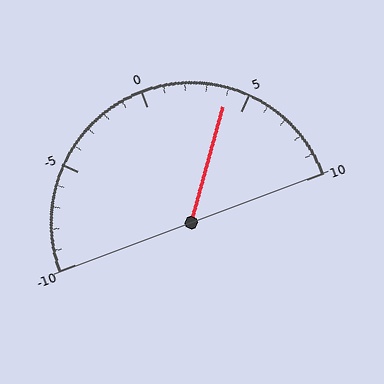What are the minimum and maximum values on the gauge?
The gauge ranges from -10 to 10.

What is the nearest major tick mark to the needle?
The nearest major tick mark is 5.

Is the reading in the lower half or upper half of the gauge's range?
The reading is in the upper half of the range (-10 to 10).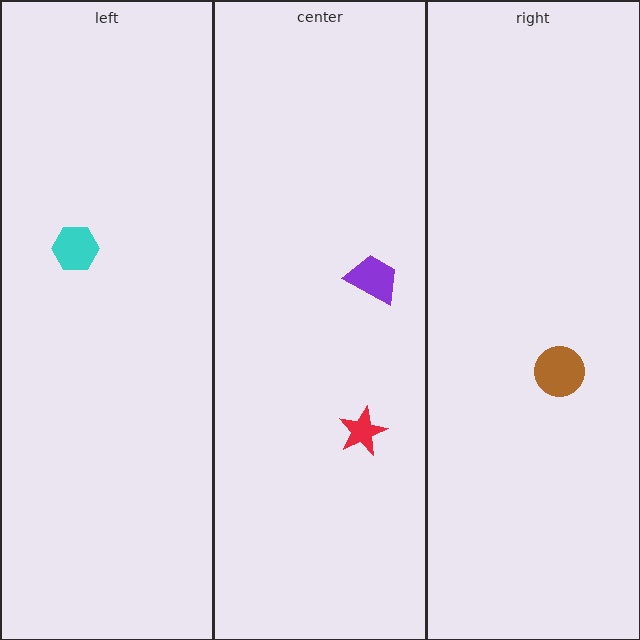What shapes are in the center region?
The red star, the purple trapezoid.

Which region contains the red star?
The center region.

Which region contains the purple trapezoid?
The center region.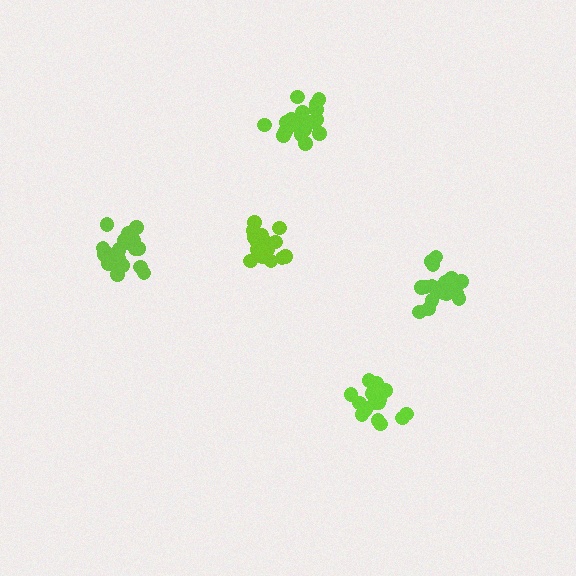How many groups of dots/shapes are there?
There are 5 groups.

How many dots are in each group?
Group 1: 18 dots, Group 2: 21 dots, Group 3: 16 dots, Group 4: 20 dots, Group 5: 19 dots (94 total).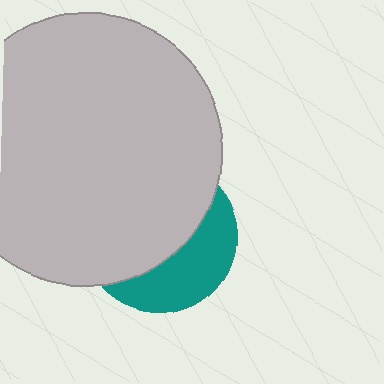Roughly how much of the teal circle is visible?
A small part of it is visible (roughly 37%).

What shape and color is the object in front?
The object in front is a light gray circle.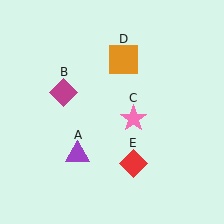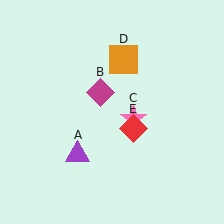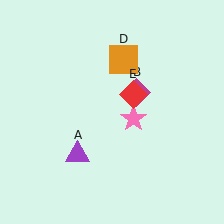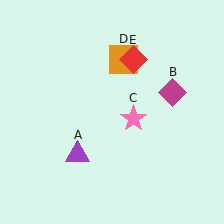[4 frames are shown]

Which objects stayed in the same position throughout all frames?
Purple triangle (object A) and pink star (object C) and orange square (object D) remained stationary.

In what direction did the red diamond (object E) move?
The red diamond (object E) moved up.